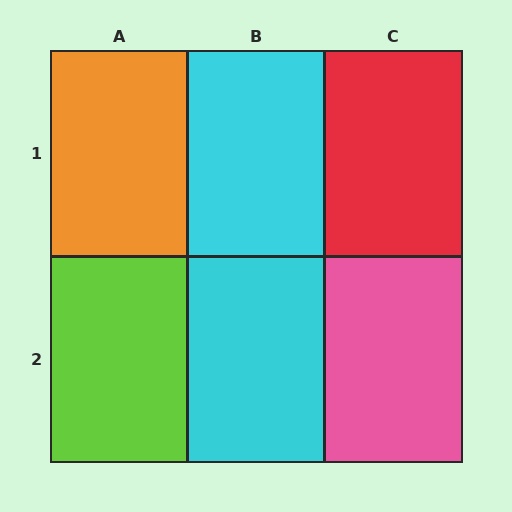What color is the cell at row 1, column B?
Cyan.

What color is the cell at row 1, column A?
Orange.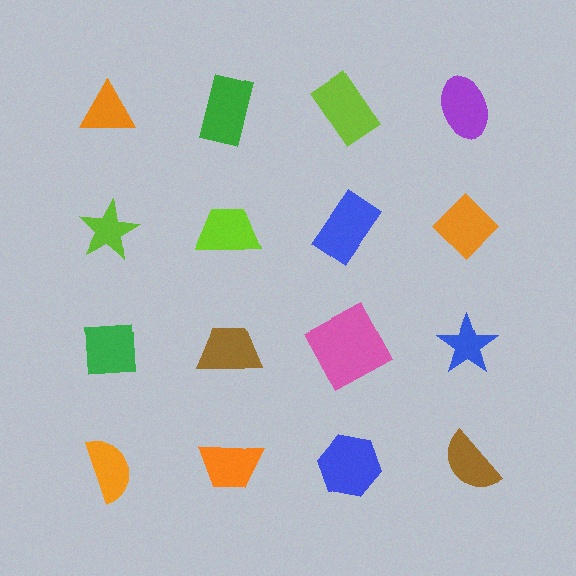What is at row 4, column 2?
An orange trapezoid.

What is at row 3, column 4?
A blue star.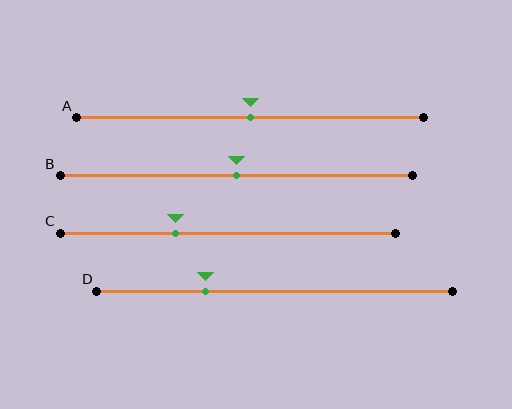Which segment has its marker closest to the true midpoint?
Segment A has its marker closest to the true midpoint.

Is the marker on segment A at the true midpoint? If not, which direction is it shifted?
Yes, the marker on segment A is at the true midpoint.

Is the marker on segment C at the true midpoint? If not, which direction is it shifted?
No, the marker on segment C is shifted to the left by about 16% of the segment length.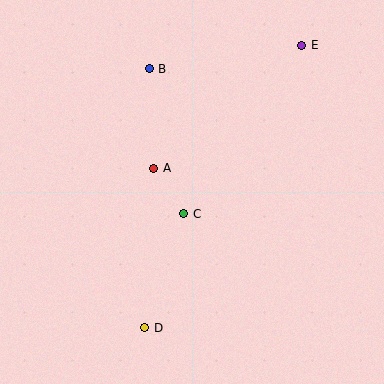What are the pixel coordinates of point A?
Point A is at (154, 168).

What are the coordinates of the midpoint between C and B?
The midpoint between C and B is at (167, 141).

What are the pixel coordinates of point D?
Point D is at (145, 328).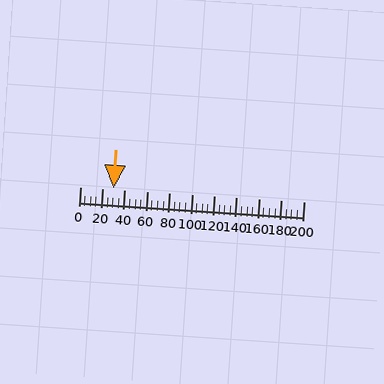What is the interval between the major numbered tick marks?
The major tick marks are spaced 20 units apart.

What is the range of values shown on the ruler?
The ruler shows values from 0 to 200.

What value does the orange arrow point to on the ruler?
The orange arrow points to approximately 30.